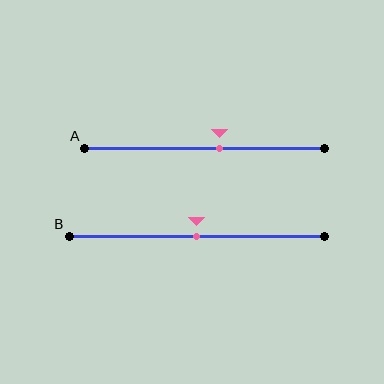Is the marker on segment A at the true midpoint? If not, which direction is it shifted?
No, the marker on segment A is shifted to the right by about 6% of the segment length.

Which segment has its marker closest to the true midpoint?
Segment B has its marker closest to the true midpoint.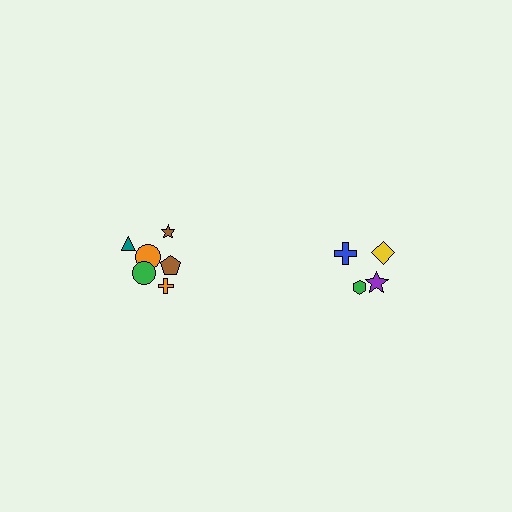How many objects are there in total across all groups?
There are 10 objects.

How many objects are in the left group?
There are 6 objects.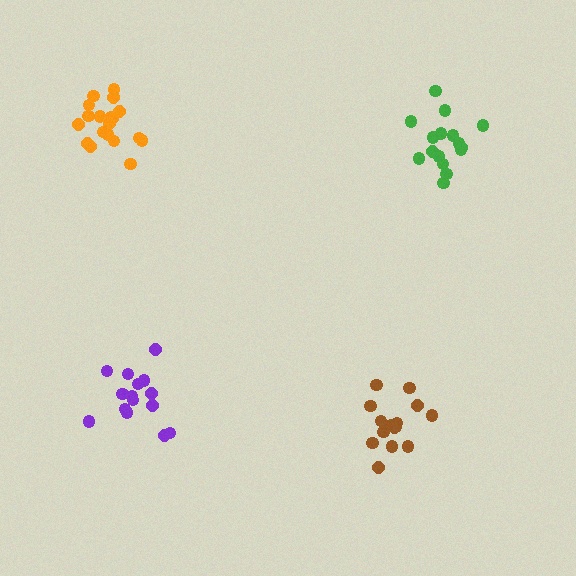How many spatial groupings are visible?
There are 4 spatial groupings.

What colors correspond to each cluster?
The clusters are colored: purple, green, brown, orange.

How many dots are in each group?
Group 1: 15 dots, Group 2: 16 dots, Group 3: 17 dots, Group 4: 19 dots (67 total).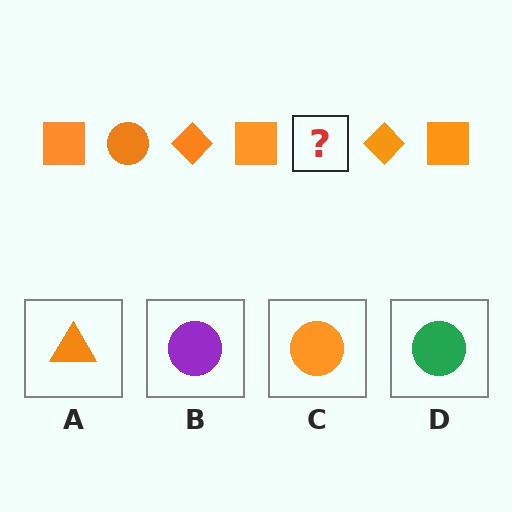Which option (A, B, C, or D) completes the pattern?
C.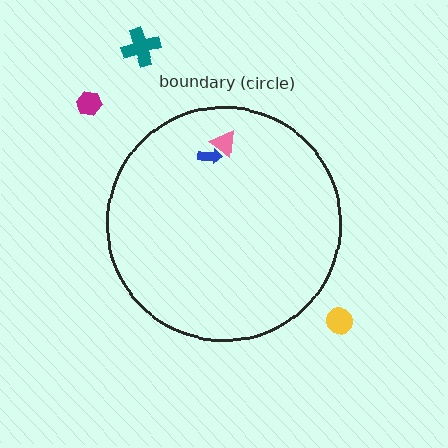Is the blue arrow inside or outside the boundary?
Inside.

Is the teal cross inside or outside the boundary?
Outside.